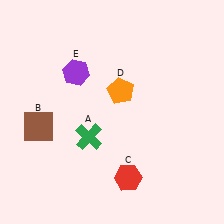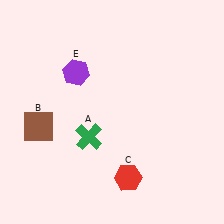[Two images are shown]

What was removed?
The orange pentagon (D) was removed in Image 2.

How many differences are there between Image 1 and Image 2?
There is 1 difference between the two images.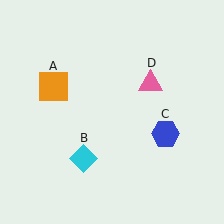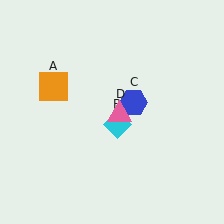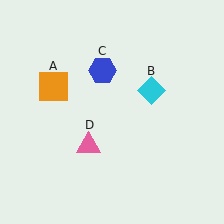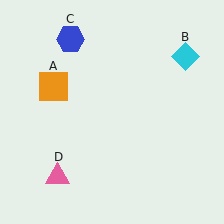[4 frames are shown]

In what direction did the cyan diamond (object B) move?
The cyan diamond (object B) moved up and to the right.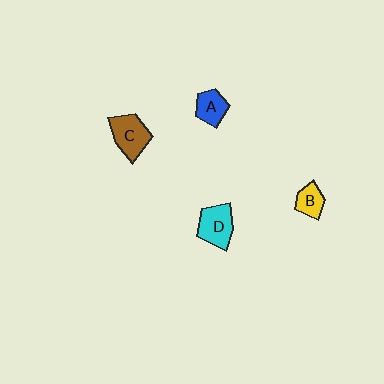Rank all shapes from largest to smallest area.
From largest to smallest: C (brown), D (cyan), A (blue), B (yellow).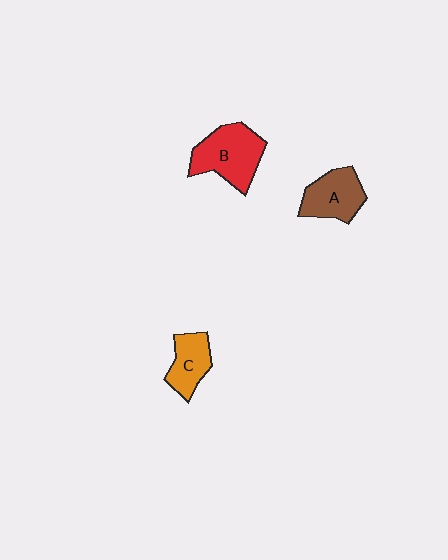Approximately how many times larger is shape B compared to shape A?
Approximately 1.3 times.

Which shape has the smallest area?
Shape C (orange).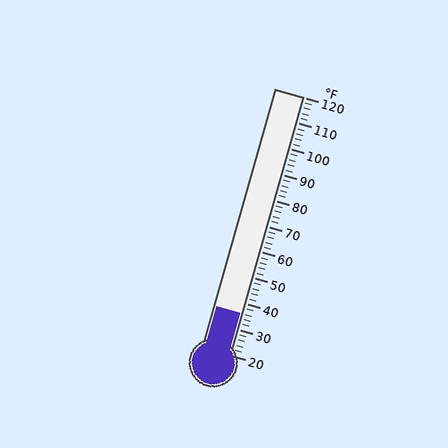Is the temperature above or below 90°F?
The temperature is below 90°F.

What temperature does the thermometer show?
The thermometer shows approximately 36°F.